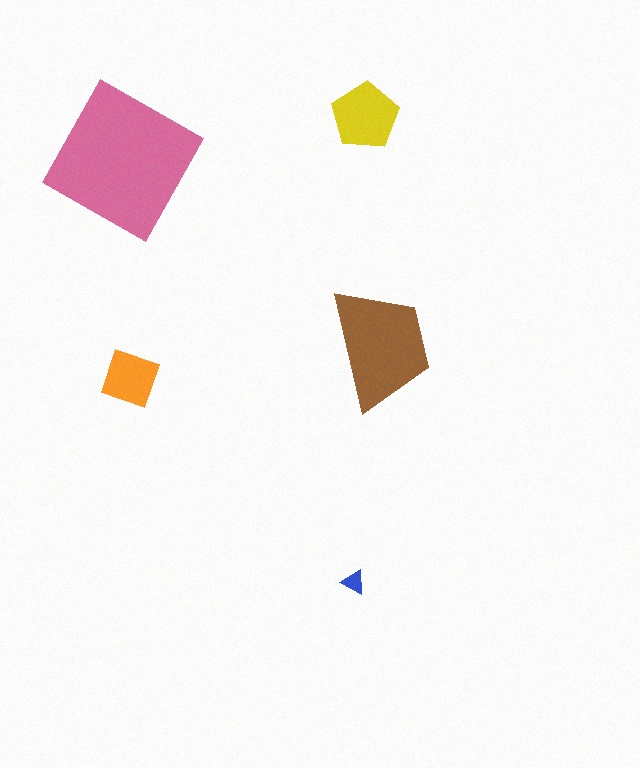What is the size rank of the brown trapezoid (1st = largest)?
2nd.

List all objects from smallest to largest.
The blue triangle, the orange diamond, the yellow pentagon, the brown trapezoid, the pink square.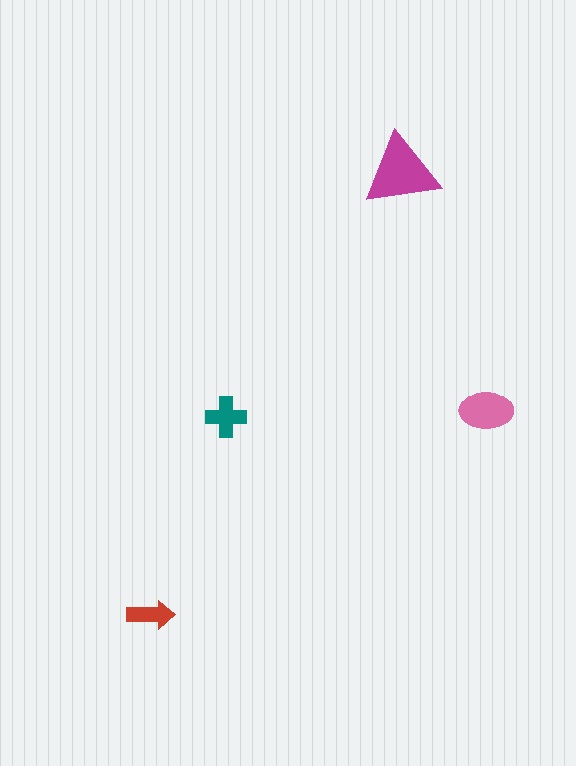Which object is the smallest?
The red arrow.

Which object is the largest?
The magenta triangle.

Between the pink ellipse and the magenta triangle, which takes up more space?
The magenta triangle.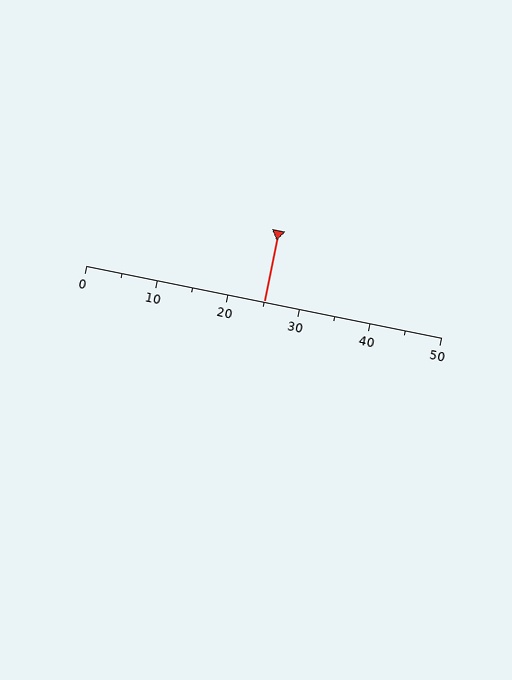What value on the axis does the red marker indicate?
The marker indicates approximately 25.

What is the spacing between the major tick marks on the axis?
The major ticks are spaced 10 apart.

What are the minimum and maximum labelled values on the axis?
The axis runs from 0 to 50.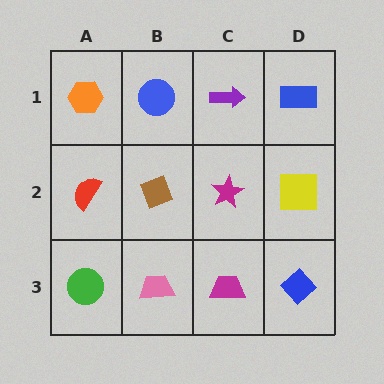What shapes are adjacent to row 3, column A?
A red semicircle (row 2, column A), a pink trapezoid (row 3, column B).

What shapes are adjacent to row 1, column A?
A red semicircle (row 2, column A), a blue circle (row 1, column B).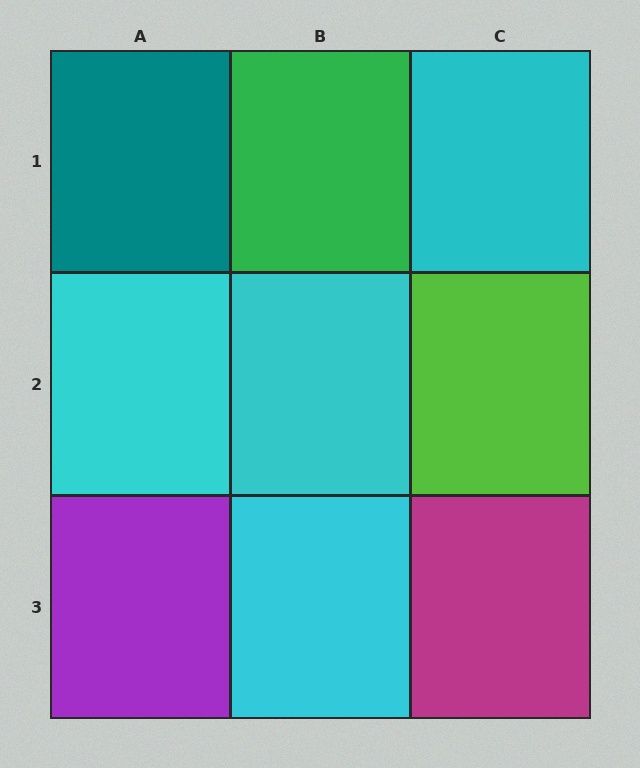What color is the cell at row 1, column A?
Teal.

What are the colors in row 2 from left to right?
Cyan, cyan, lime.